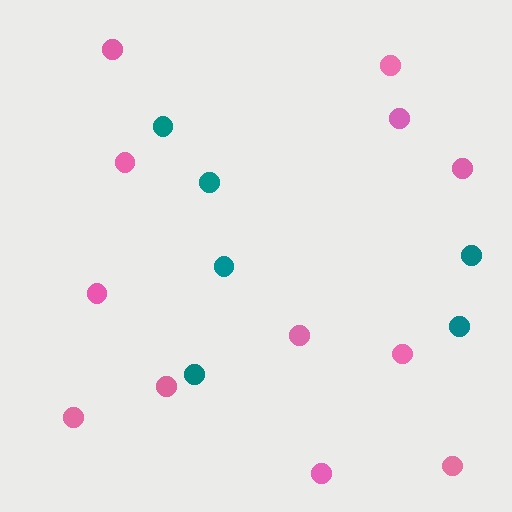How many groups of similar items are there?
There are 2 groups: one group of teal circles (6) and one group of pink circles (12).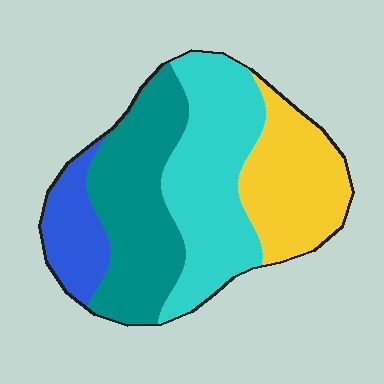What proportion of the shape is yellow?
Yellow takes up about one quarter (1/4) of the shape.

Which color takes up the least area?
Blue, at roughly 10%.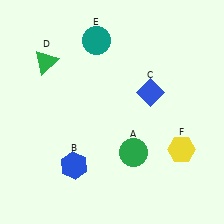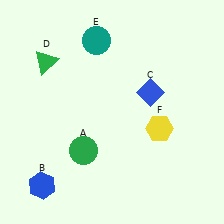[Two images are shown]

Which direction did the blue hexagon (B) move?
The blue hexagon (B) moved left.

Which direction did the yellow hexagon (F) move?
The yellow hexagon (F) moved left.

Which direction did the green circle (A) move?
The green circle (A) moved left.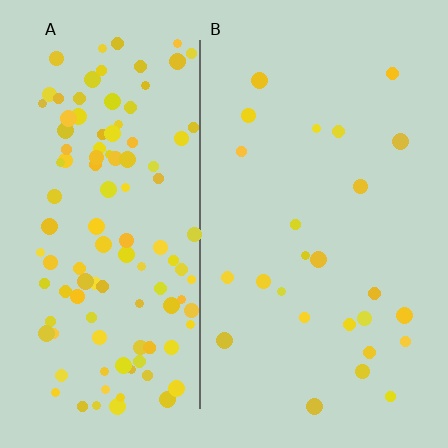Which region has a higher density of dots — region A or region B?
A (the left).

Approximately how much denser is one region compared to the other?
Approximately 4.8× — region A over region B.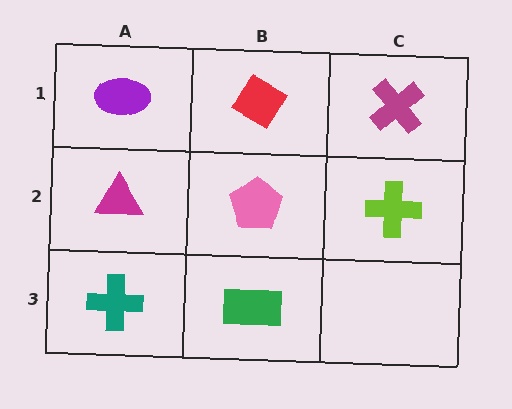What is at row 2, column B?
A pink pentagon.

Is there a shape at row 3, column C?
No, that cell is empty.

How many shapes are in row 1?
3 shapes.